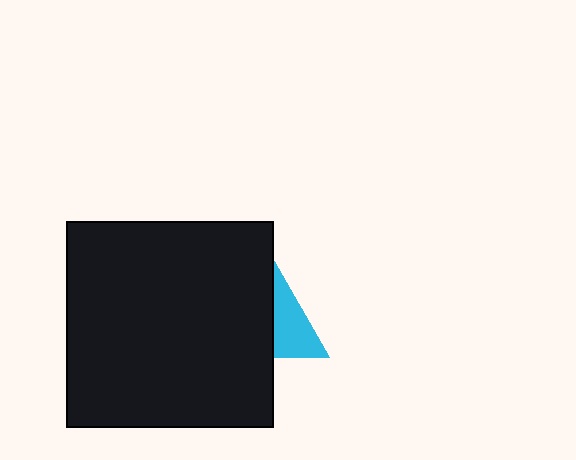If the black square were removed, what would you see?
You would see the complete cyan triangle.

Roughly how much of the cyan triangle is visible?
A small part of it is visible (roughly 45%).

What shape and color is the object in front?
The object in front is a black square.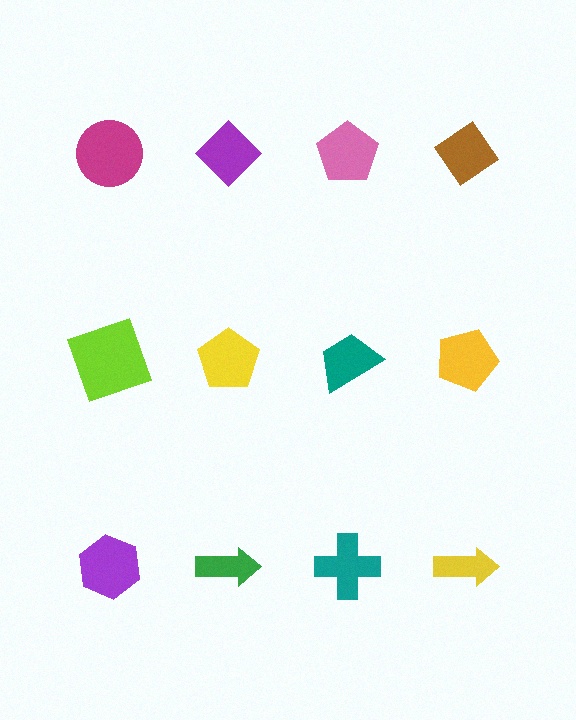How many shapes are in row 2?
4 shapes.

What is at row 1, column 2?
A purple diamond.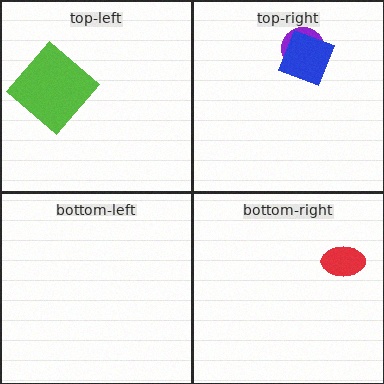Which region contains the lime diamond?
The top-left region.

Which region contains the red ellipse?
The bottom-right region.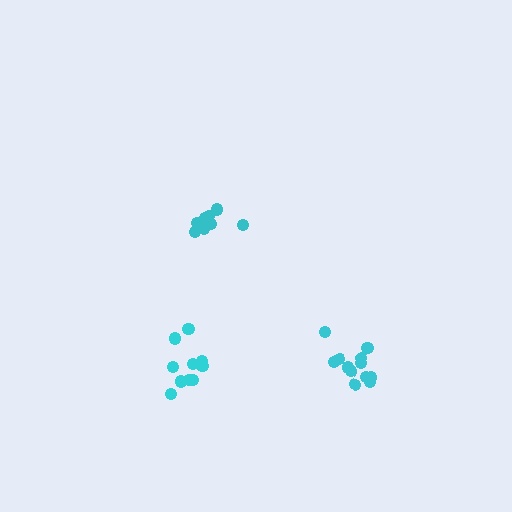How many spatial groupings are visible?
There are 3 spatial groupings.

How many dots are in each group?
Group 1: 12 dots, Group 2: 8 dots, Group 3: 10 dots (30 total).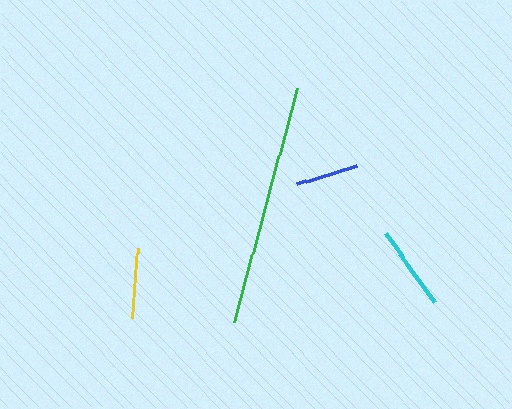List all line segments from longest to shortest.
From longest to shortest: green, cyan, yellow, blue.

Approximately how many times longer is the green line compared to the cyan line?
The green line is approximately 2.9 times the length of the cyan line.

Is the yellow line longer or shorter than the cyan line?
The cyan line is longer than the yellow line.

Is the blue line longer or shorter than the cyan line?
The cyan line is longer than the blue line.